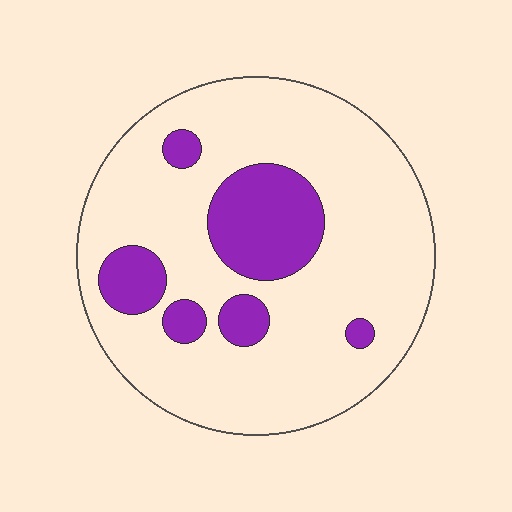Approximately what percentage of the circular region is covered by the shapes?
Approximately 20%.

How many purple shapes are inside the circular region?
6.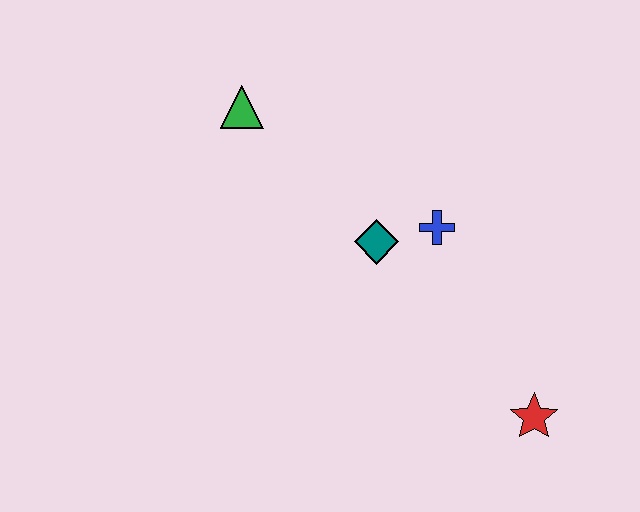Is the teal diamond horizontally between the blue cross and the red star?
No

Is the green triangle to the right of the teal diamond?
No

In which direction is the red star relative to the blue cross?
The red star is below the blue cross.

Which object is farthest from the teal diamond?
The red star is farthest from the teal diamond.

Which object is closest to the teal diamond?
The blue cross is closest to the teal diamond.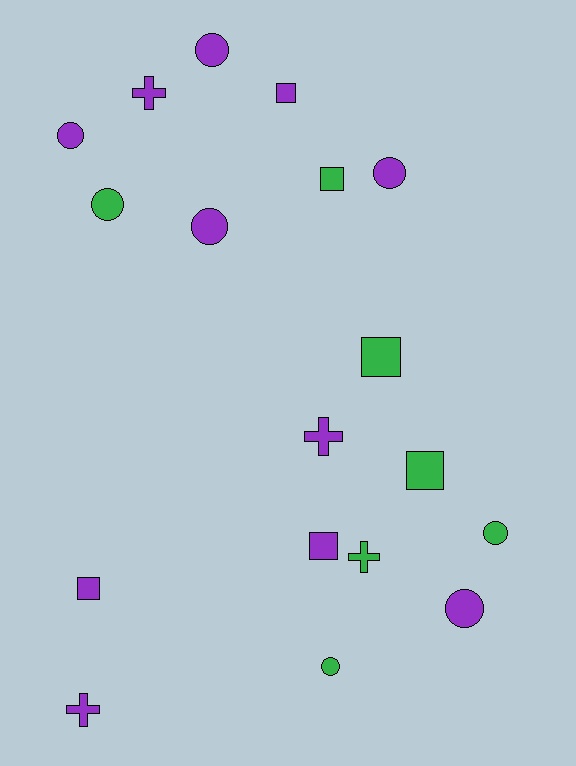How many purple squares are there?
There are 3 purple squares.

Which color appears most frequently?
Purple, with 11 objects.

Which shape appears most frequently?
Circle, with 8 objects.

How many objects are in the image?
There are 18 objects.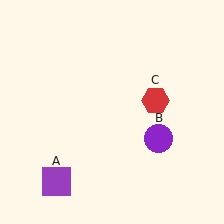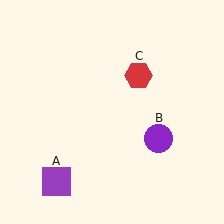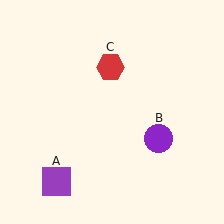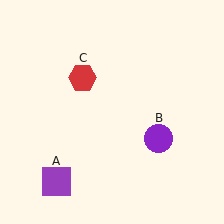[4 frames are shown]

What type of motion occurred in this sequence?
The red hexagon (object C) rotated counterclockwise around the center of the scene.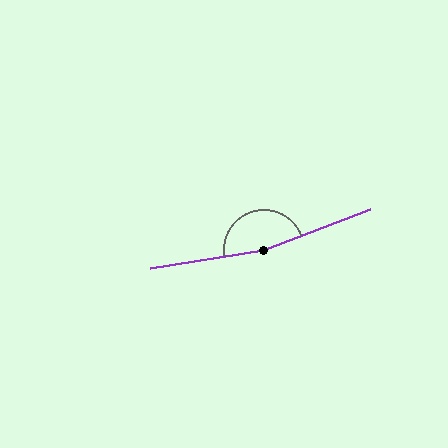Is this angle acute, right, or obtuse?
It is obtuse.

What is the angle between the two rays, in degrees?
Approximately 169 degrees.